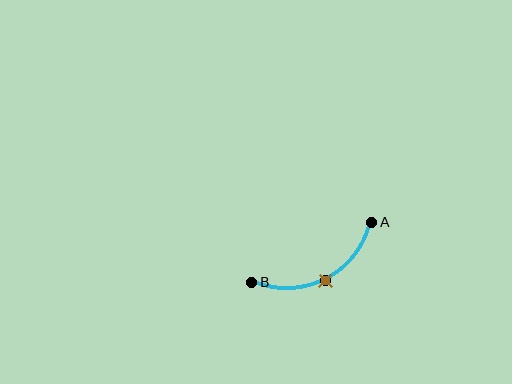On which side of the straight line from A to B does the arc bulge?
The arc bulges below the straight line connecting A and B.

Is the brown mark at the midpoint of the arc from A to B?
Yes. The brown mark lies on the arc at equal arc-length from both A and B — it is the arc midpoint.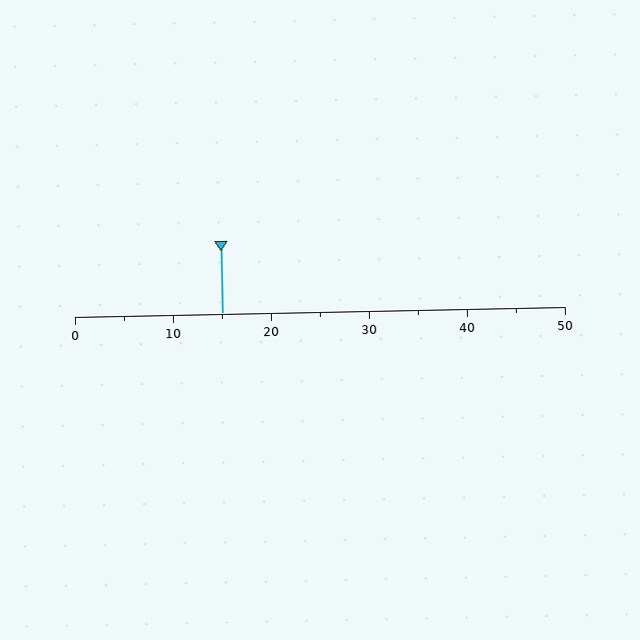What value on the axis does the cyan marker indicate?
The marker indicates approximately 15.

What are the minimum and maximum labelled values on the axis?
The axis runs from 0 to 50.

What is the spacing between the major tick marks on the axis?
The major ticks are spaced 10 apart.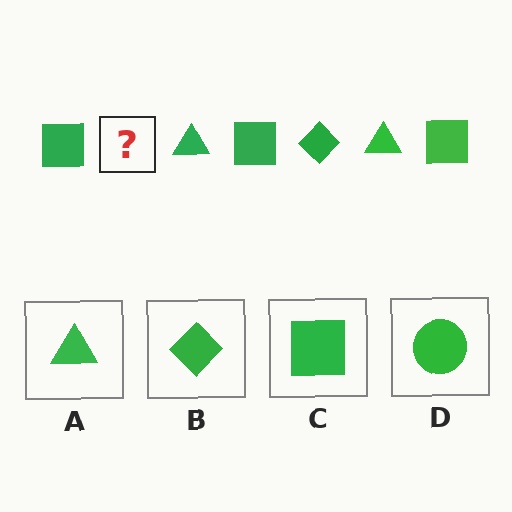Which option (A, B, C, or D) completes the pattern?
B.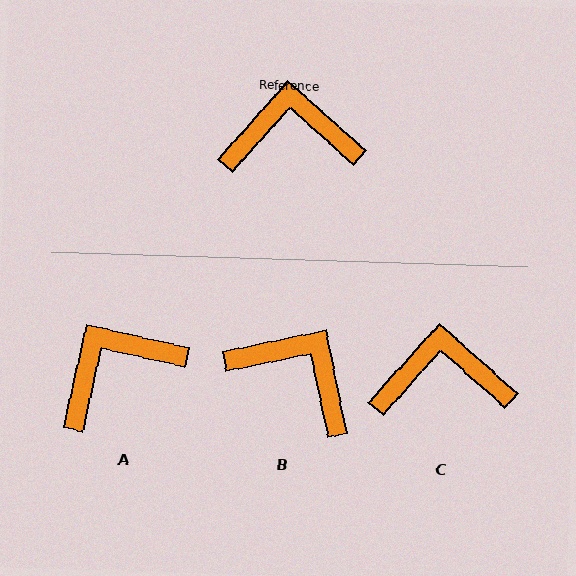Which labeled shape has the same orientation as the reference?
C.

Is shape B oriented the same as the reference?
No, it is off by about 36 degrees.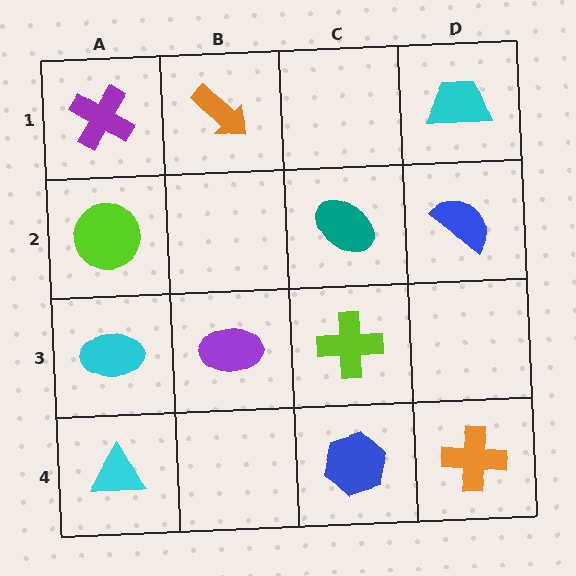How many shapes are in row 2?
3 shapes.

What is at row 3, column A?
A cyan ellipse.